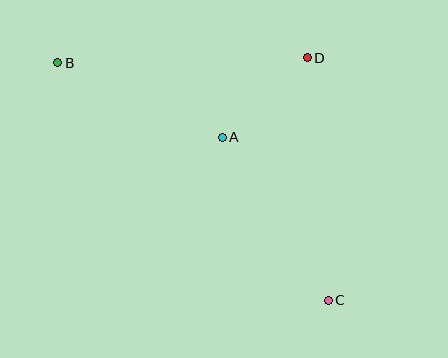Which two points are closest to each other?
Points A and D are closest to each other.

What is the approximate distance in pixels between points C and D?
The distance between C and D is approximately 244 pixels.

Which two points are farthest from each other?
Points B and C are farthest from each other.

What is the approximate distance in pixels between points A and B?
The distance between A and B is approximately 181 pixels.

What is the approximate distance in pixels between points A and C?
The distance between A and C is approximately 195 pixels.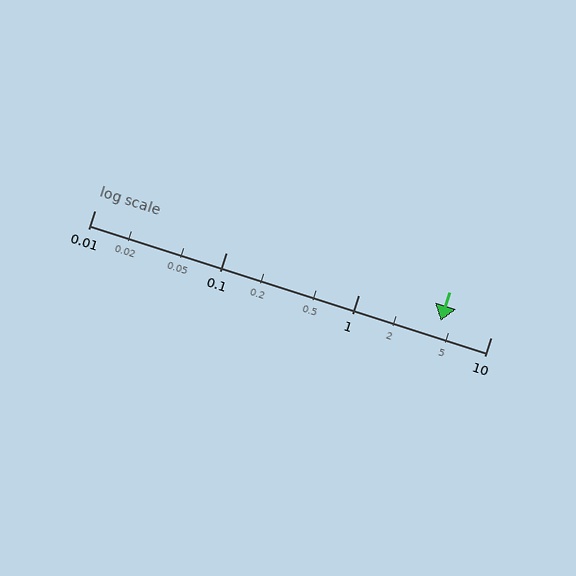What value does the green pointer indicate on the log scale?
The pointer indicates approximately 4.2.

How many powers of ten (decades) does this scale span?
The scale spans 3 decades, from 0.01 to 10.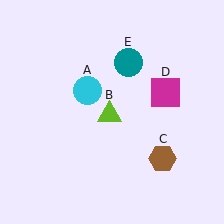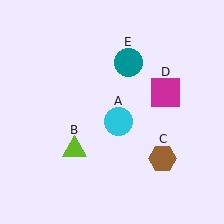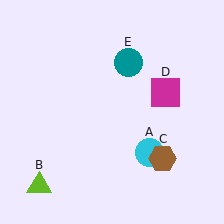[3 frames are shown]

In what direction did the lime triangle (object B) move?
The lime triangle (object B) moved down and to the left.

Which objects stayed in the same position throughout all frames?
Brown hexagon (object C) and magenta square (object D) and teal circle (object E) remained stationary.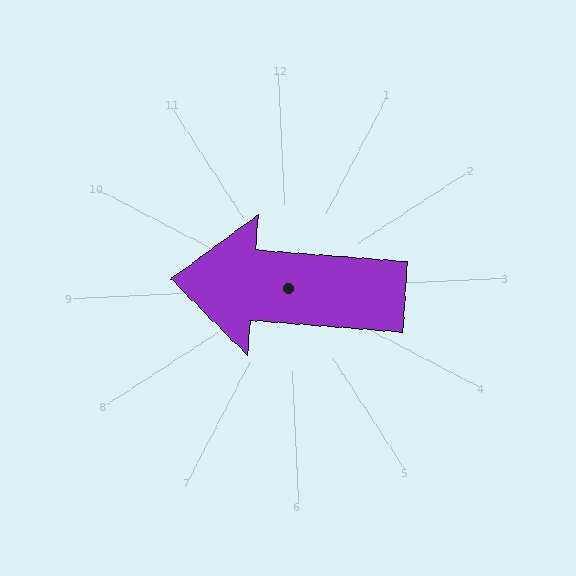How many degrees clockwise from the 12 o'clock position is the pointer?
Approximately 277 degrees.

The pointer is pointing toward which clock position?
Roughly 9 o'clock.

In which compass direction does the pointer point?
West.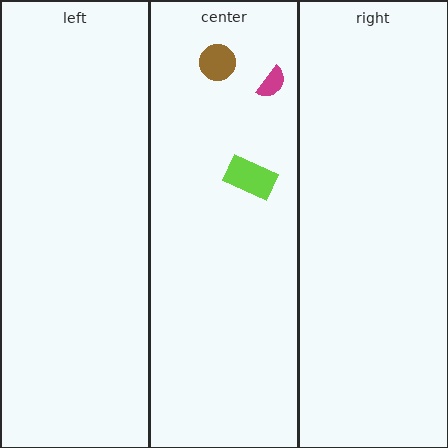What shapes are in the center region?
The magenta semicircle, the lime rectangle, the brown circle.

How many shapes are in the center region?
3.